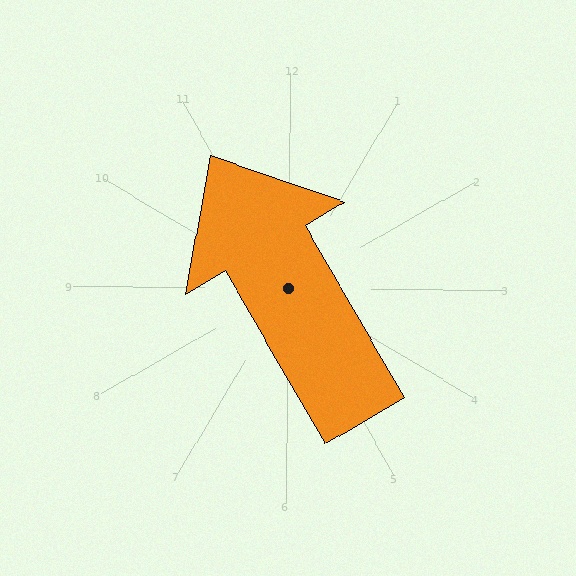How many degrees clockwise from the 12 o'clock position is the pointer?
Approximately 329 degrees.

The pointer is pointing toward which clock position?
Roughly 11 o'clock.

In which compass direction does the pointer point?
Northwest.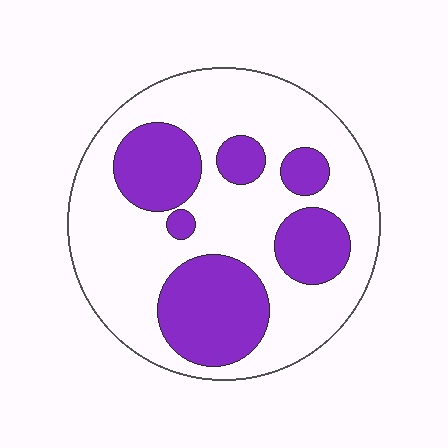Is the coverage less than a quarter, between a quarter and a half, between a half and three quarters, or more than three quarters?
Between a quarter and a half.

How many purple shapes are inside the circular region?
6.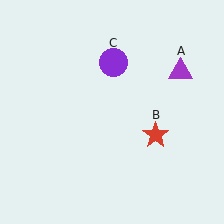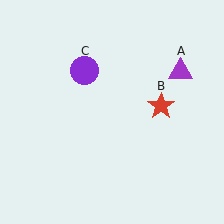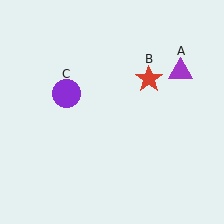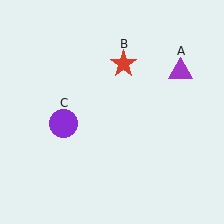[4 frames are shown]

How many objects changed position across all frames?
2 objects changed position: red star (object B), purple circle (object C).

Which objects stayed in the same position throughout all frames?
Purple triangle (object A) remained stationary.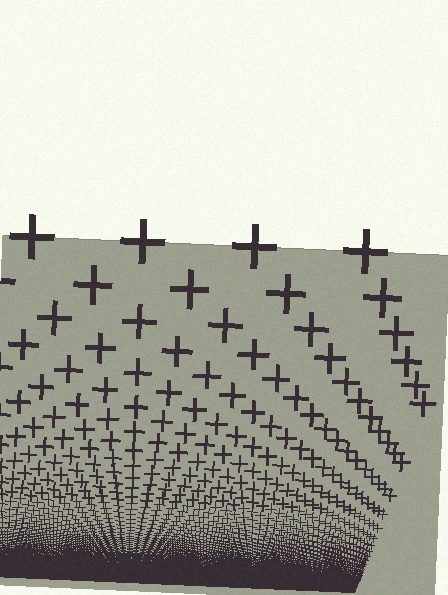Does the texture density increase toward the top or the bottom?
Density increases toward the bottom.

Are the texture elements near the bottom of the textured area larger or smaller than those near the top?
Smaller. The gradient is inverted — elements near the bottom are smaller and denser.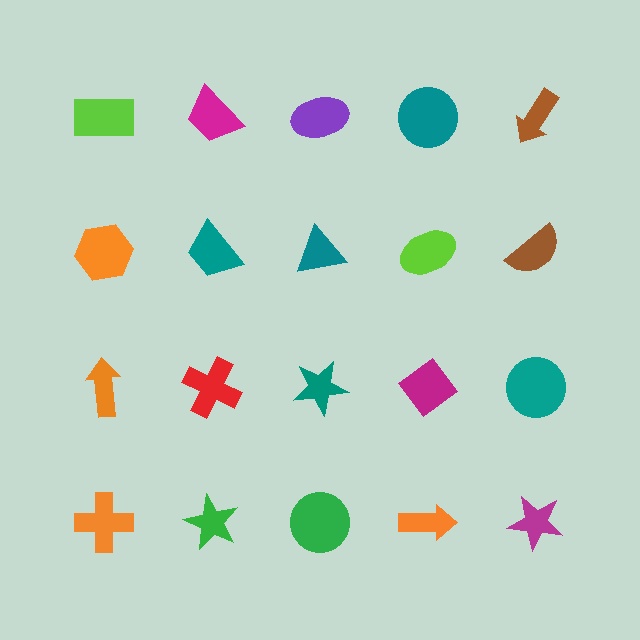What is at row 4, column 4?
An orange arrow.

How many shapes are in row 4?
5 shapes.